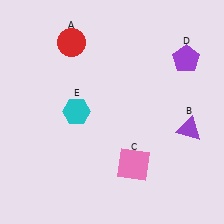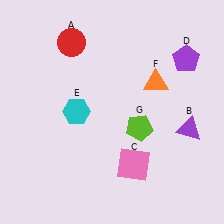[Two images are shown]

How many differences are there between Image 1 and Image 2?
There are 2 differences between the two images.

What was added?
An orange triangle (F), a lime pentagon (G) were added in Image 2.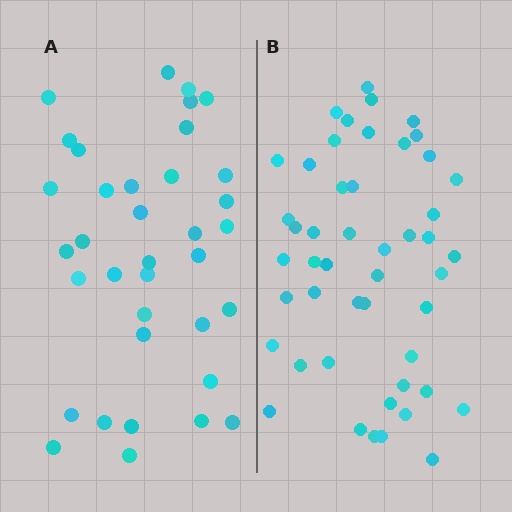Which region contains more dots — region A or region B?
Region B (the right region) has more dots.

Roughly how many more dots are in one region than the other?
Region B has roughly 12 or so more dots than region A.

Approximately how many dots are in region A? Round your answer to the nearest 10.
About 40 dots. (The exact count is 36, which rounds to 40.)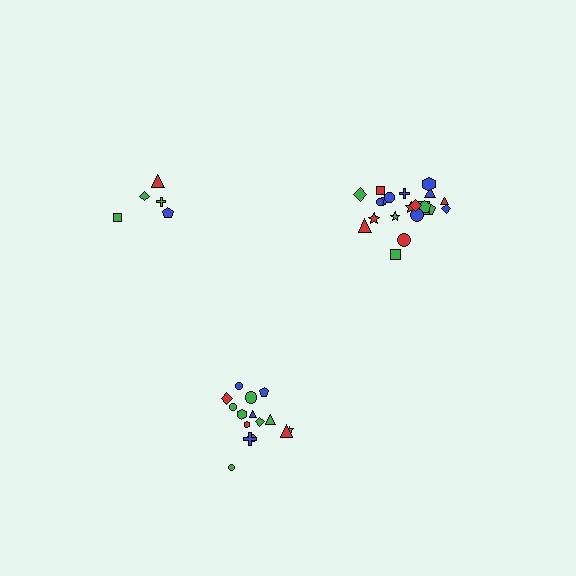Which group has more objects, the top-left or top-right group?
The top-right group.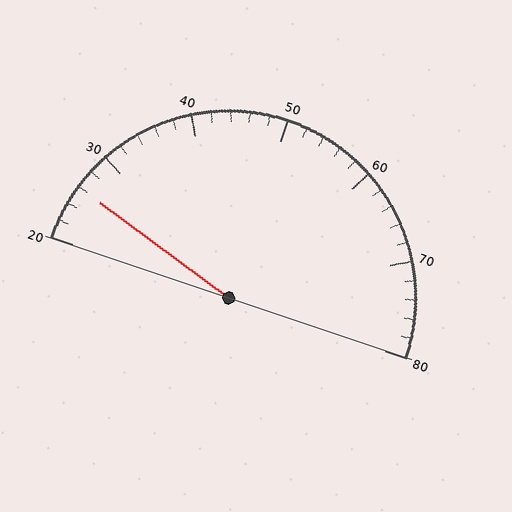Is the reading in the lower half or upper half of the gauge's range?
The reading is in the lower half of the range (20 to 80).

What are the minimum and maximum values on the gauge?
The gauge ranges from 20 to 80.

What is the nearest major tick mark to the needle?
The nearest major tick mark is 30.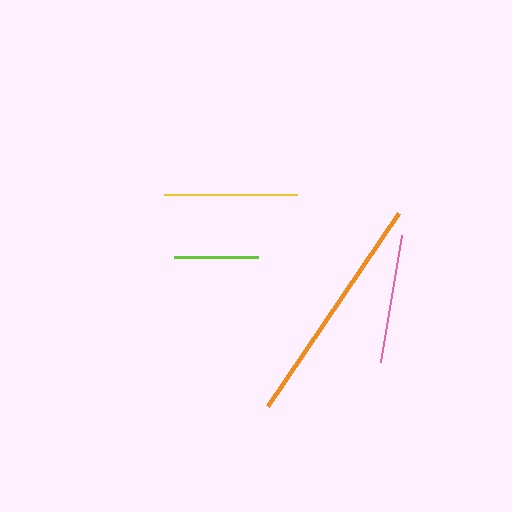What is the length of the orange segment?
The orange segment is approximately 234 pixels long.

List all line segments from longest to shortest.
From longest to shortest: orange, yellow, pink, lime.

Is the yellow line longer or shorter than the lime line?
The yellow line is longer than the lime line.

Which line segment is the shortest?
The lime line is the shortest at approximately 84 pixels.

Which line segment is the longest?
The orange line is the longest at approximately 234 pixels.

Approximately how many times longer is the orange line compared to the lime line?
The orange line is approximately 2.8 times the length of the lime line.